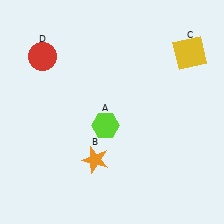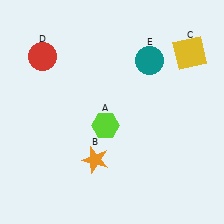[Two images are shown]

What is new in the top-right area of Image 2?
A teal circle (E) was added in the top-right area of Image 2.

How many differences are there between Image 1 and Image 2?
There is 1 difference between the two images.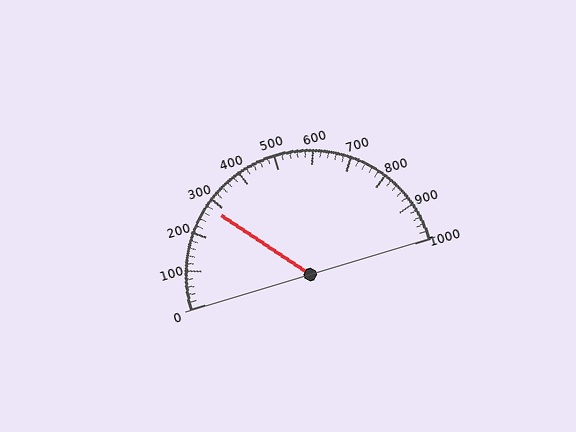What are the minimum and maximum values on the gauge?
The gauge ranges from 0 to 1000.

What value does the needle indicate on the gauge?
The needle indicates approximately 280.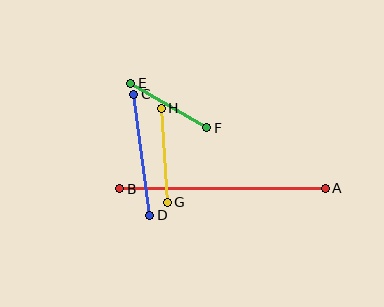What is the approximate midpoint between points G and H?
The midpoint is at approximately (164, 155) pixels.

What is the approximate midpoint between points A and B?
The midpoint is at approximately (222, 188) pixels.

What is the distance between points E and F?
The distance is approximately 88 pixels.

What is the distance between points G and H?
The distance is approximately 94 pixels.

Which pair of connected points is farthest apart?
Points A and B are farthest apart.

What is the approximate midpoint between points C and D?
The midpoint is at approximately (142, 155) pixels.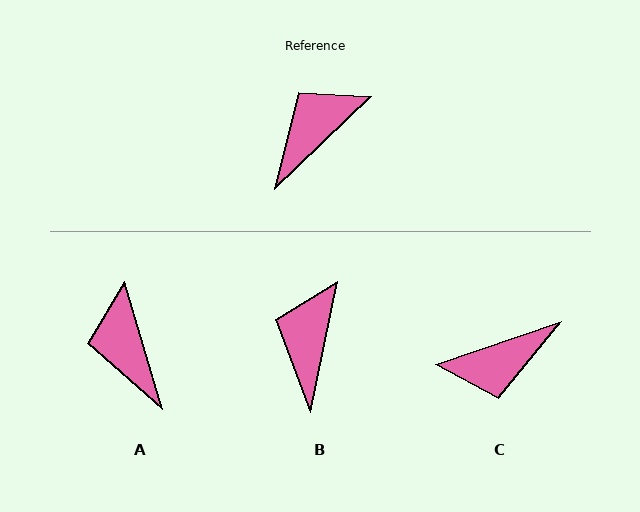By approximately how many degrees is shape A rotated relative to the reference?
Approximately 63 degrees counter-clockwise.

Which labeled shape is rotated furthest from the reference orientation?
C, about 155 degrees away.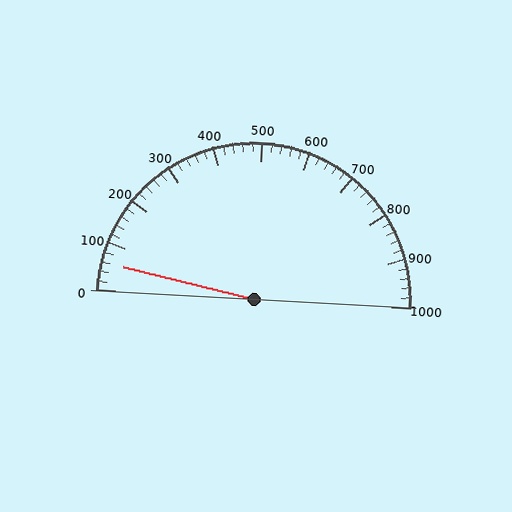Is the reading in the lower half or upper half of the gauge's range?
The reading is in the lower half of the range (0 to 1000).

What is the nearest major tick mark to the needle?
The nearest major tick mark is 100.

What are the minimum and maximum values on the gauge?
The gauge ranges from 0 to 1000.